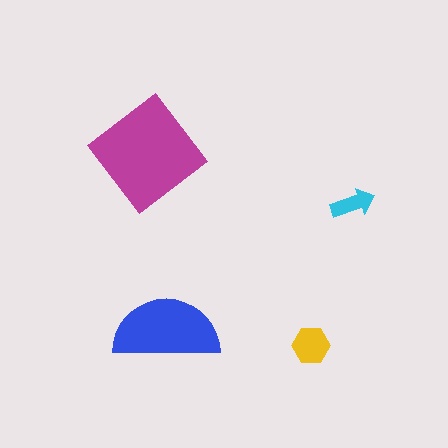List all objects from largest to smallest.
The magenta diamond, the blue semicircle, the yellow hexagon, the cyan arrow.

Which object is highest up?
The magenta diamond is topmost.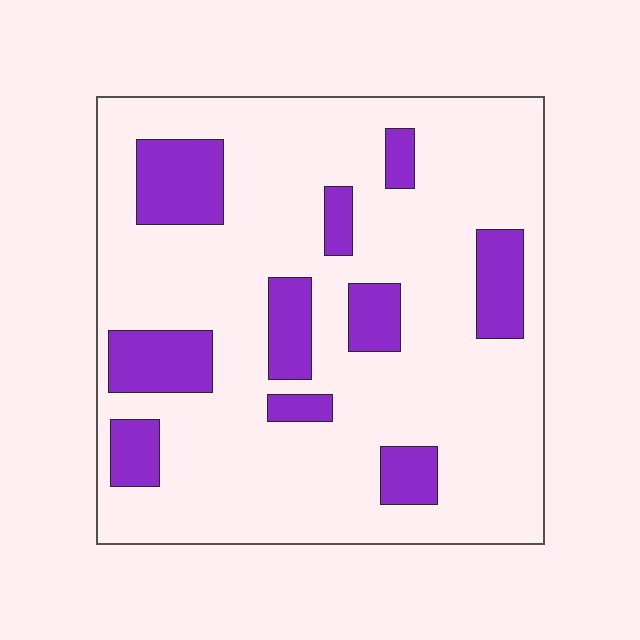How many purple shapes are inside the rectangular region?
10.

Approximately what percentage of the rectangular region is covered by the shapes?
Approximately 20%.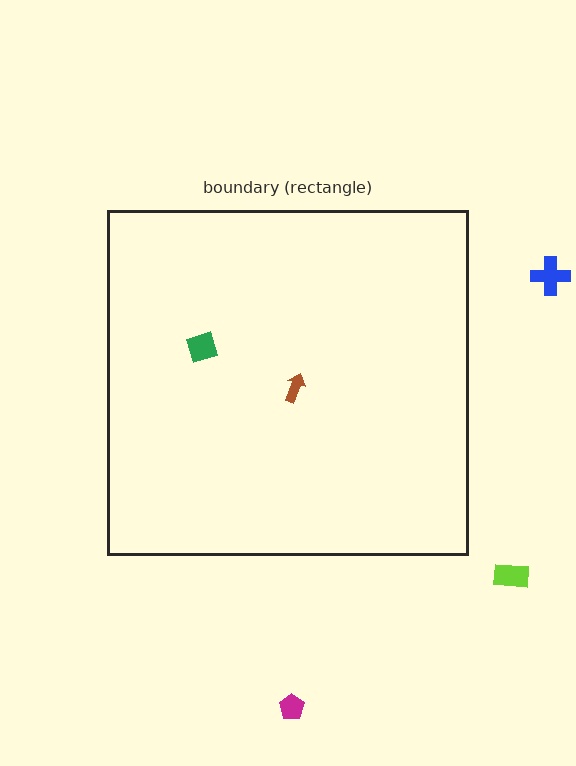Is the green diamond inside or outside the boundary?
Inside.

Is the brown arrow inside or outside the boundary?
Inside.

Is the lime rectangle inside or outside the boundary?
Outside.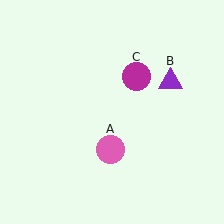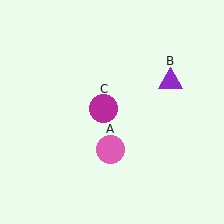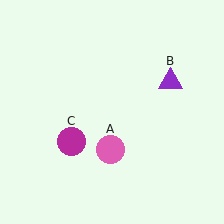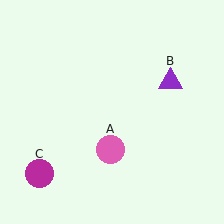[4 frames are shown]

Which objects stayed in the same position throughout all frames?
Pink circle (object A) and purple triangle (object B) remained stationary.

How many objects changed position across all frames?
1 object changed position: magenta circle (object C).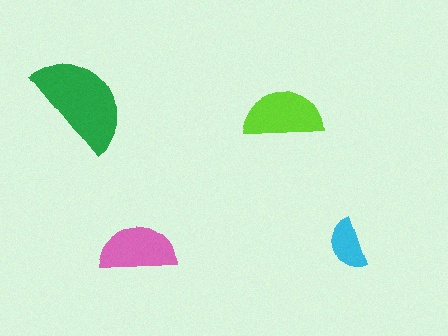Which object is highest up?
The green semicircle is topmost.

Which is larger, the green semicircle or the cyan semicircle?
The green one.